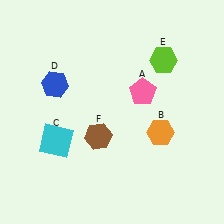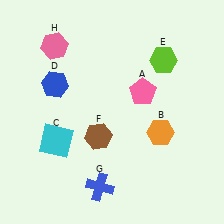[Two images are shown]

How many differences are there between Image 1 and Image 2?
There are 2 differences between the two images.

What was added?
A blue cross (G), a pink hexagon (H) were added in Image 2.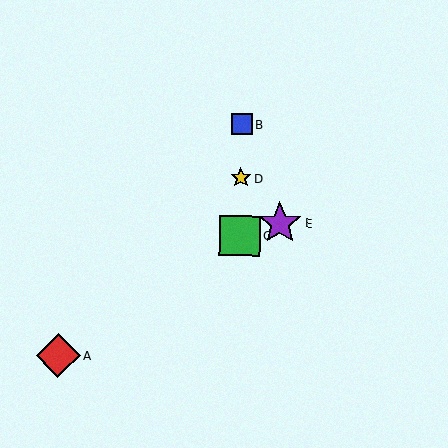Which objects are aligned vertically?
Objects B, C, D are aligned vertically.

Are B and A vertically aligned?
No, B is at x≈242 and A is at x≈58.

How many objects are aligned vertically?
3 objects (B, C, D) are aligned vertically.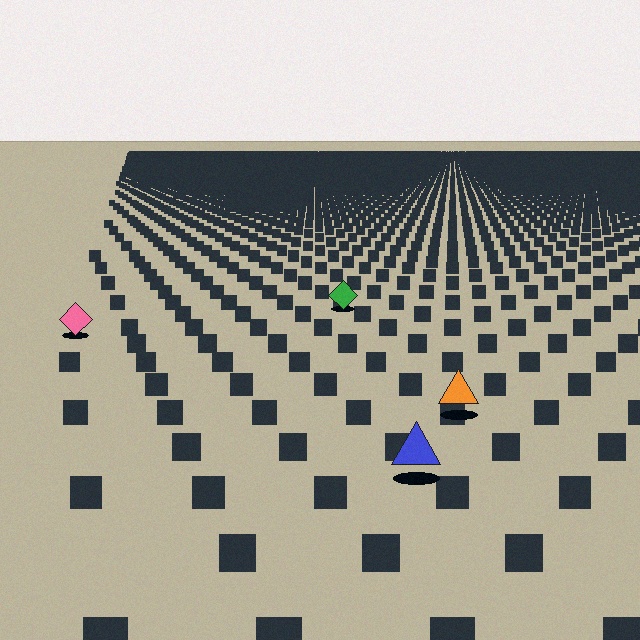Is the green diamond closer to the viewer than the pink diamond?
No. The pink diamond is closer — you can tell from the texture gradient: the ground texture is coarser near it.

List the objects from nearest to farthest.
From nearest to farthest: the blue triangle, the orange triangle, the pink diamond, the green diamond.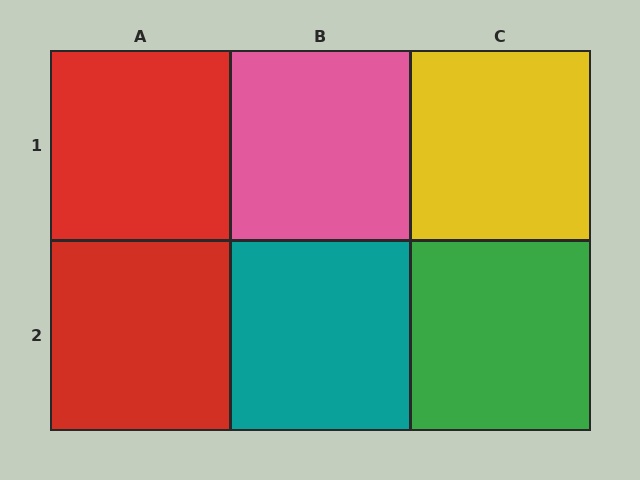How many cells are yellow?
1 cell is yellow.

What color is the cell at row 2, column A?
Red.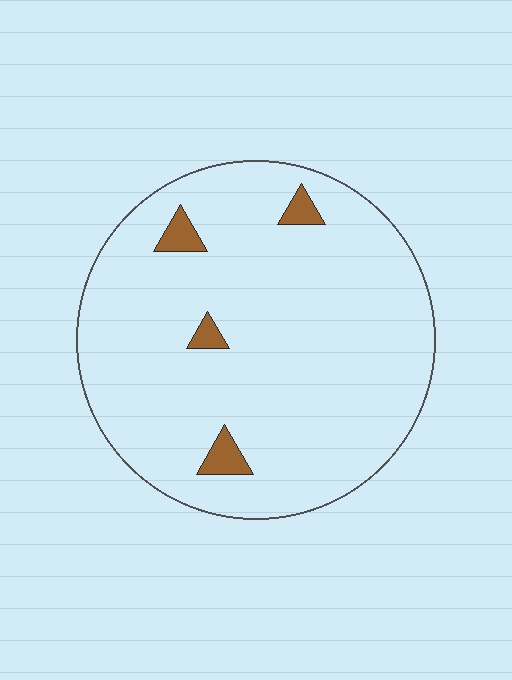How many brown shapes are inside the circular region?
4.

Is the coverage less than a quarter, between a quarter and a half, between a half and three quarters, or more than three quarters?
Less than a quarter.